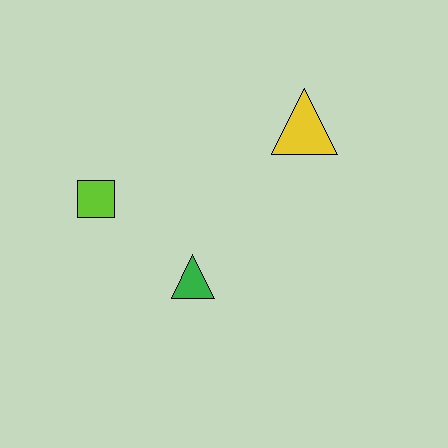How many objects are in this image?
There are 3 objects.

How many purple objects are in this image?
There are no purple objects.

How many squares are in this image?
There is 1 square.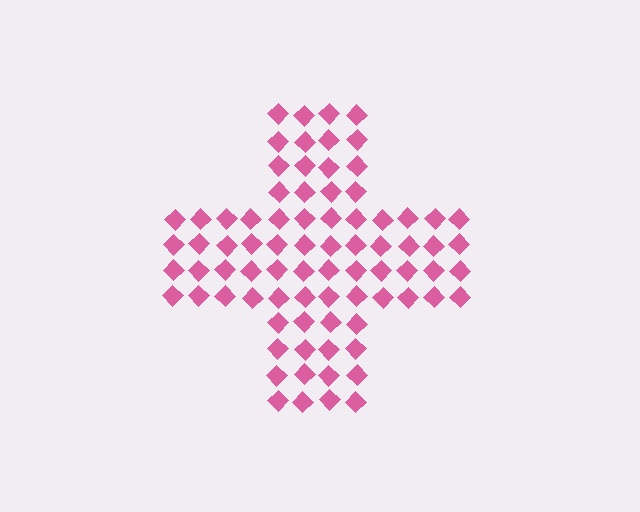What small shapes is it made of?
It is made of small diamonds.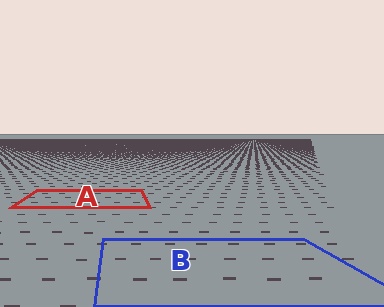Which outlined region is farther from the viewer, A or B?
Region A is farther from the viewer — the texture elements inside it appear smaller and more densely packed.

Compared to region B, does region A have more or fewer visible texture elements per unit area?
Region A has more texture elements per unit area — they are packed more densely because it is farther away.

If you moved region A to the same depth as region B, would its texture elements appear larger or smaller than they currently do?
They would appear larger. At a closer depth, the same texture elements are projected at a bigger on-screen size.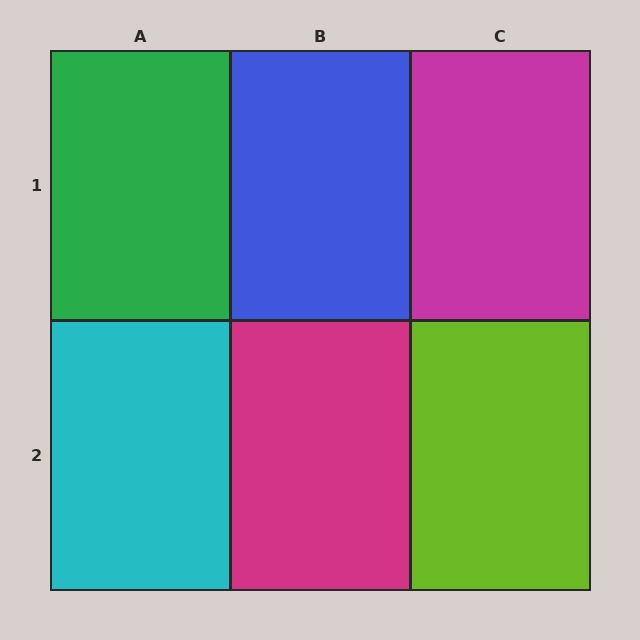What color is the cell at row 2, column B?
Magenta.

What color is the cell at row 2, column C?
Lime.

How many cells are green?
1 cell is green.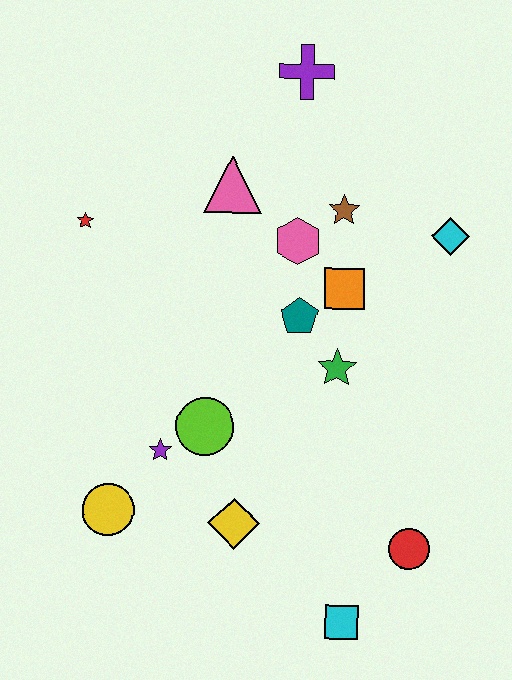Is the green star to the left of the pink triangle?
No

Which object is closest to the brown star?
The pink hexagon is closest to the brown star.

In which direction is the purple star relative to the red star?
The purple star is below the red star.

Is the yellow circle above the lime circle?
No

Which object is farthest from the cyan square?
The purple cross is farthest from the cyan square.